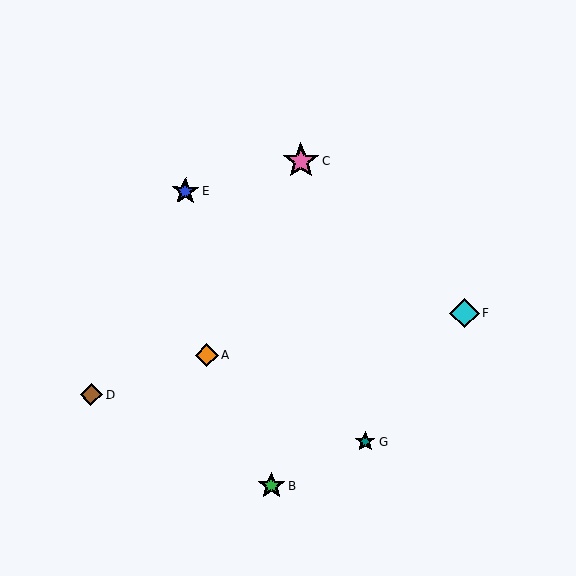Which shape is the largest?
The pink star (labeled C) is the largest.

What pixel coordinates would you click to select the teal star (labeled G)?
Click at (366, 442) to select the teal star G.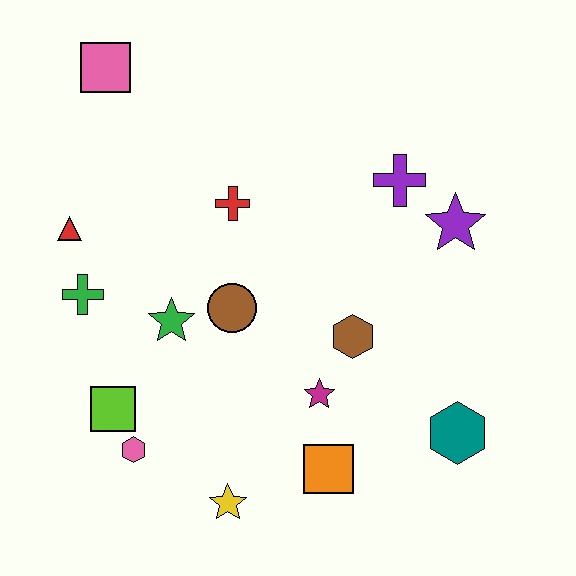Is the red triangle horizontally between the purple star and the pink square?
No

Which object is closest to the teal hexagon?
The orange square is closest to the teal hexagon.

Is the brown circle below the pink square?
Yes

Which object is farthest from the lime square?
The purple star is farthest from the lime square.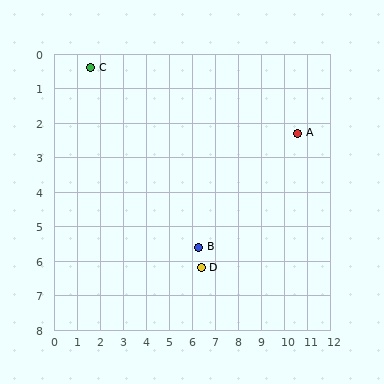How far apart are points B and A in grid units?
Points B and A are about 5.4 grid units apart.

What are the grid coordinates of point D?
Point D is at approximately (6.4, 6.2).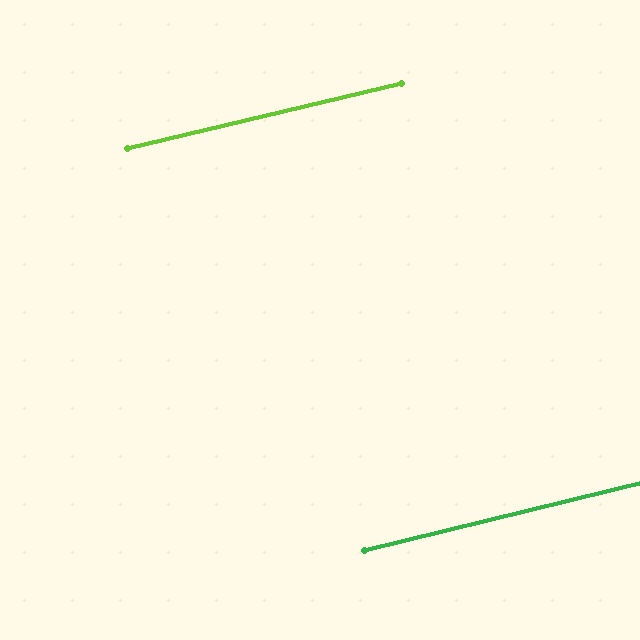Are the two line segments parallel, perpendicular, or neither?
Parallel — their directions differ by only 0.4°.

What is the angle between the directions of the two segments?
Approximately 0 degrees.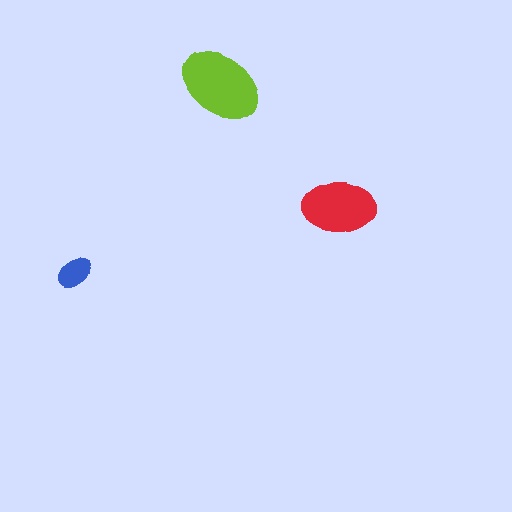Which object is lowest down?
The blue ellipse is bottommost.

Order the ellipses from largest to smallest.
the lime one, the red one, the blue one.